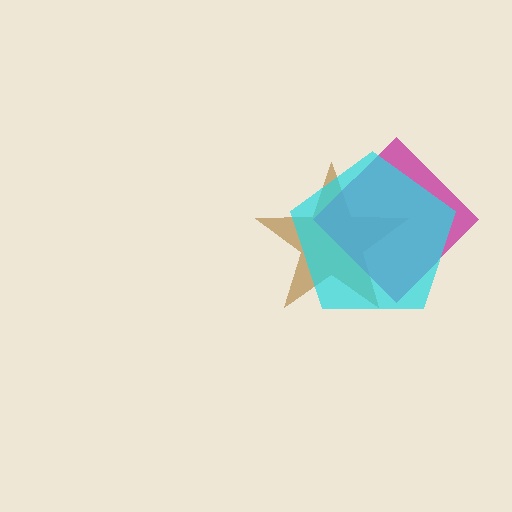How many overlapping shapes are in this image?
There are 3 overlapping shapes in the image.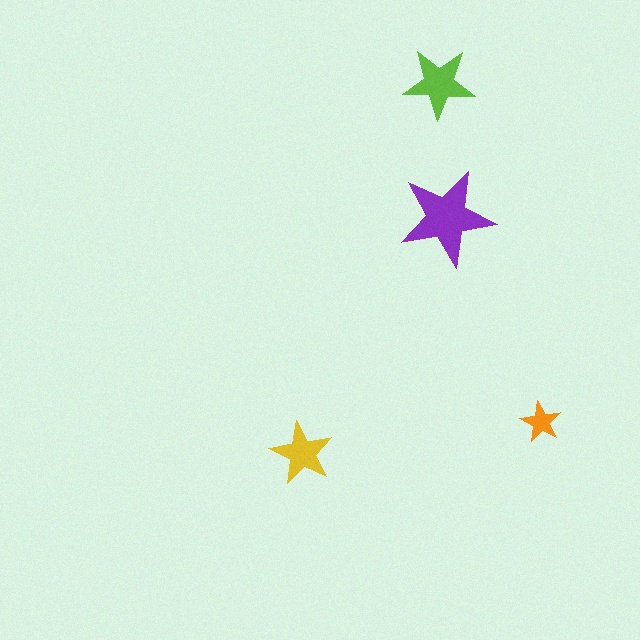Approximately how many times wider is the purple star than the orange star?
About 2.5 times wider.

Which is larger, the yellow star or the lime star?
The lime one.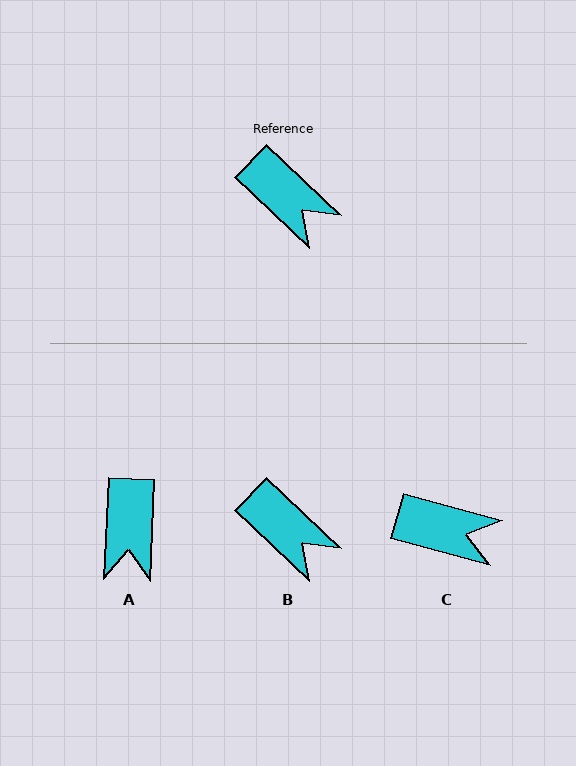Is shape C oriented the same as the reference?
No, it is off by about 28 degrees.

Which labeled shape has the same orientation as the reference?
B.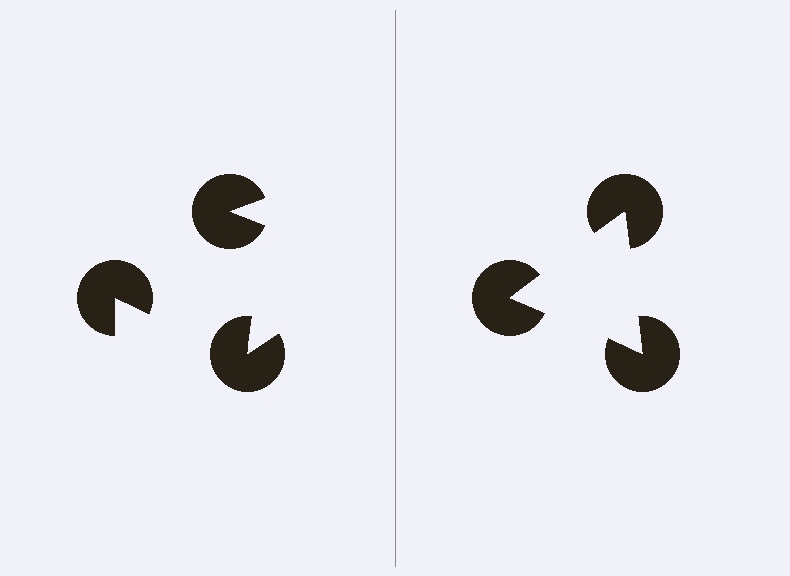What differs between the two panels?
The pac-man discs are positioned identically on both sides; only the wedge orientations differ. On the right they align to a triangle; on the left they are misaligned.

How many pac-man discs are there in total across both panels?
6 — 3 on each side.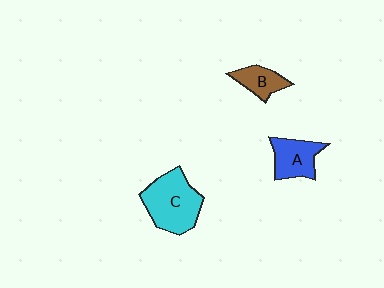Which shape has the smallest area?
Shape B (brown).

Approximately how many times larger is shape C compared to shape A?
Approximately 1.6 times.